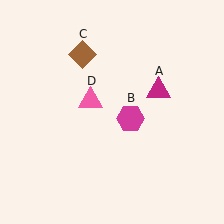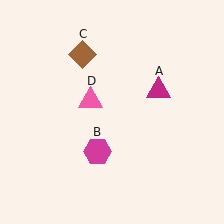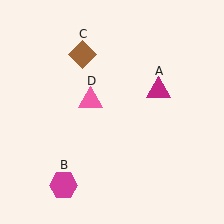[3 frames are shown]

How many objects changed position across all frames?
1 object changed position: magenta hexagon (object B).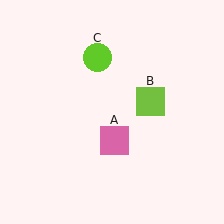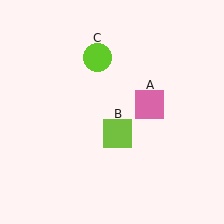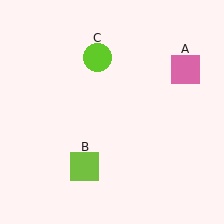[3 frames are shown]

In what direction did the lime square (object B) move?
The lime square (object B) moved down and to the left.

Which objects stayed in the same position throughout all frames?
Lime circle (object C) remained stationary.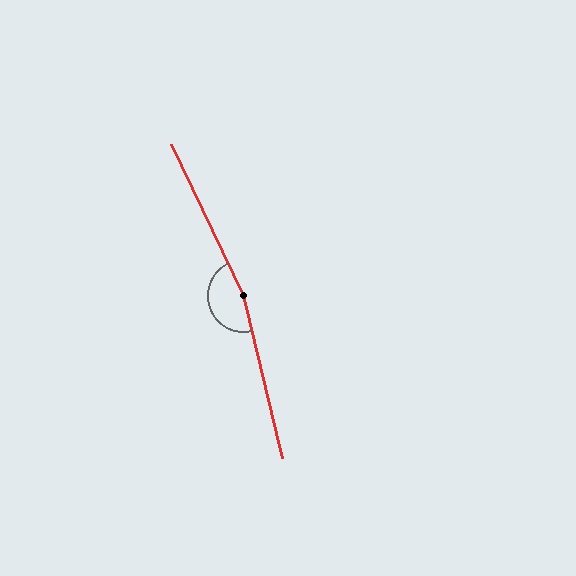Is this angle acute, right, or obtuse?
It is obtuse.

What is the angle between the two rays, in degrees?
Approximately 168 degrees.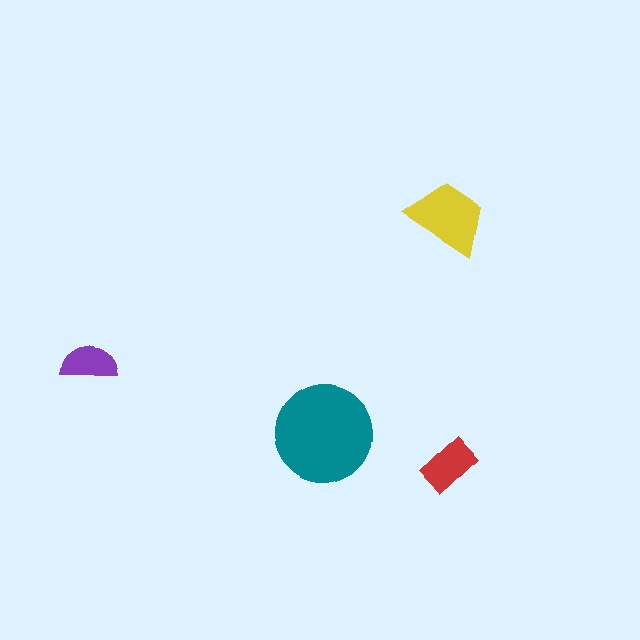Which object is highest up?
The yellow trapezoid is topmost.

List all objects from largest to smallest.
The teal circle, the yellow trapezoid, the red rectangle, the purple semicircle.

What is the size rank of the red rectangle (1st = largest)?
3rd.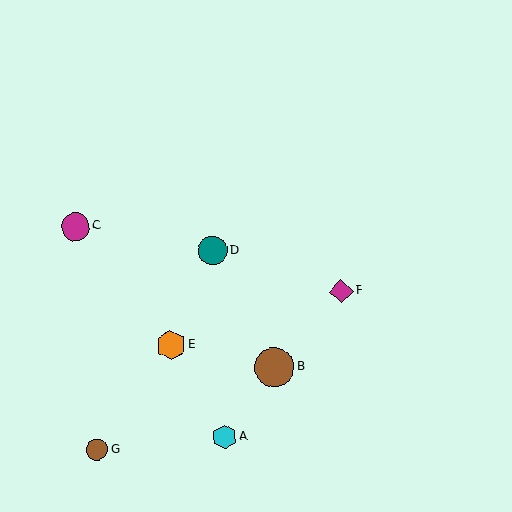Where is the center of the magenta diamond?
The center of the magenta diamond is at (341, 291).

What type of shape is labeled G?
Shape G is a brown circle.